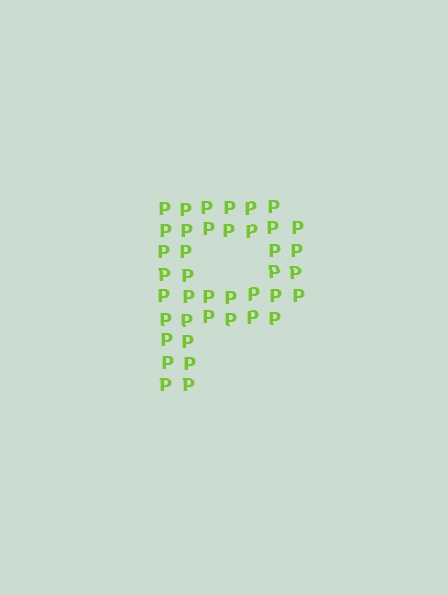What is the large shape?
The large shape is the letter P.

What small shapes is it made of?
It is made of small letter P's.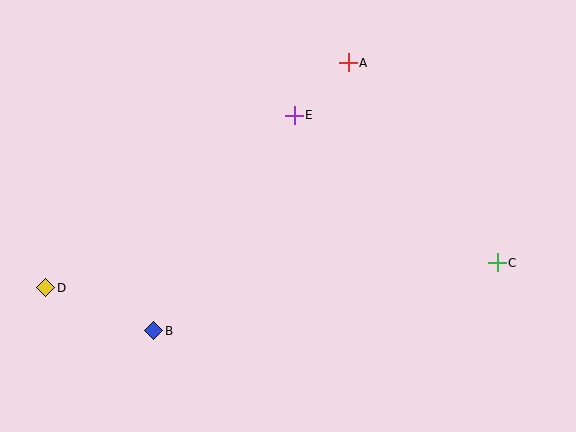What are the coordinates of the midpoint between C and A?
The midpoint between C and A is at (423, 163).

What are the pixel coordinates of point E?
Point E is at (294, 115).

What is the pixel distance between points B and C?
The distance between B and C is 350 pixels.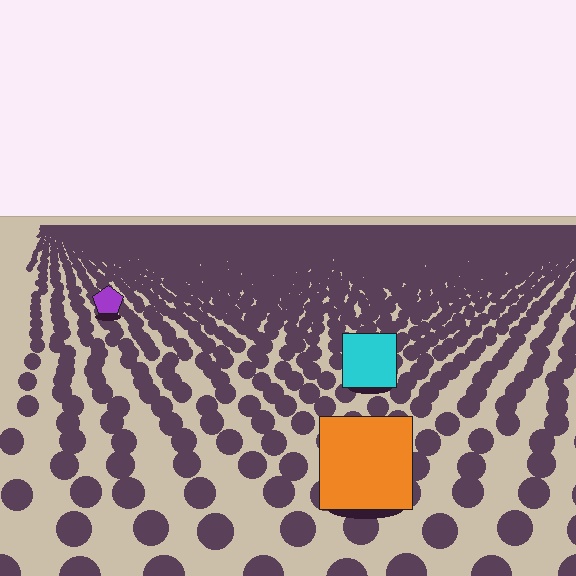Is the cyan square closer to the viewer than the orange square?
No. The orange square is closer — you can tell from the texture gradient: the ground texture is coarser near it.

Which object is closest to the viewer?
The orange square is closest. The texture marks near it are larger and more spread out.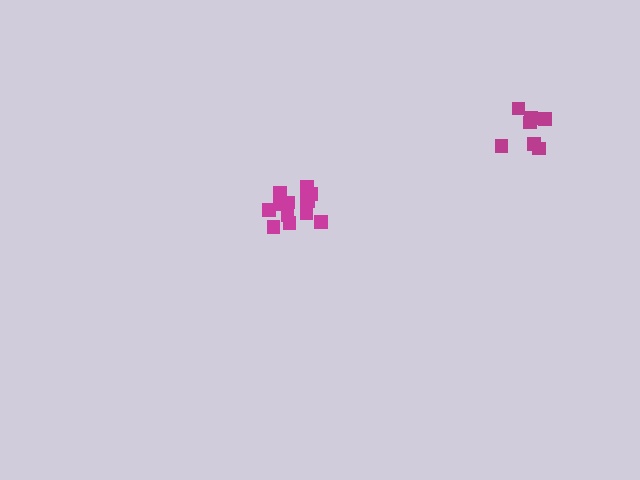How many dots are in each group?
Group 1: 13 dots, Group 2: 7 dots (20 total).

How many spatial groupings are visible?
There are 2 spatial groupings.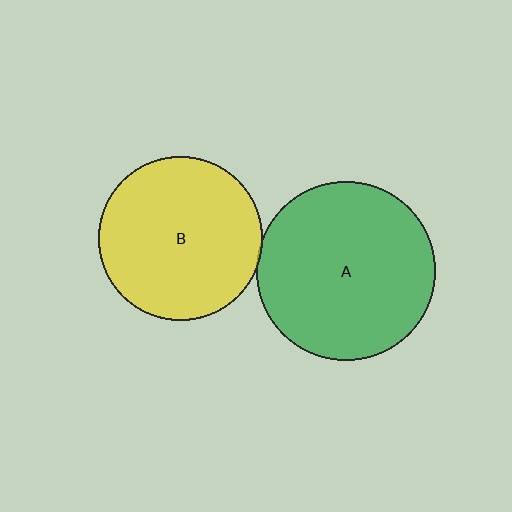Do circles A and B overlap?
Yes.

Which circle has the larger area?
Circle A (green).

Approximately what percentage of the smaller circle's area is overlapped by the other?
Approximately 5%.